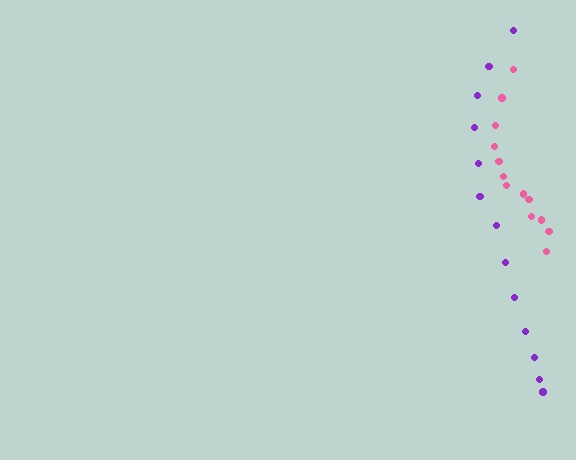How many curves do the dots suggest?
There are 2 distinct paths.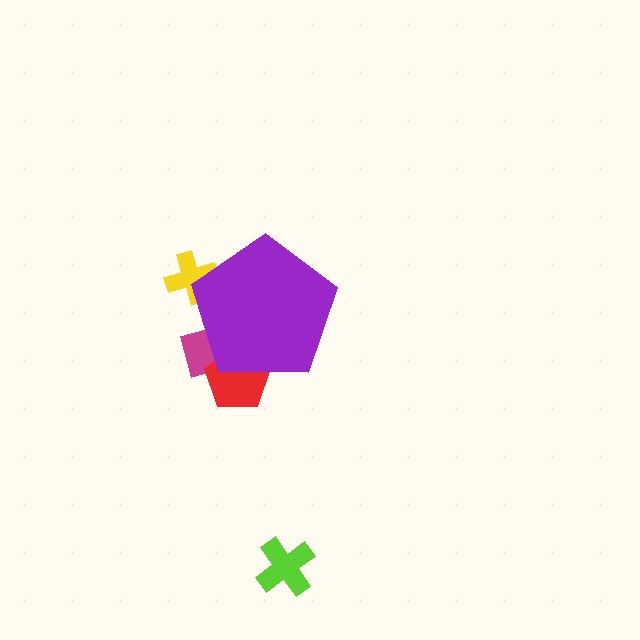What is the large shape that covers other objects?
A purple pentagon.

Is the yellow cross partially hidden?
Yes, the yellow cross is partially hidden behind the purple pentagon.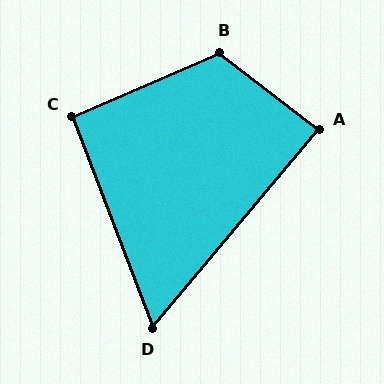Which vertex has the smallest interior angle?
D, at approximately 61 degrees.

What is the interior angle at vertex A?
Approximately 88 degrees (approximately right).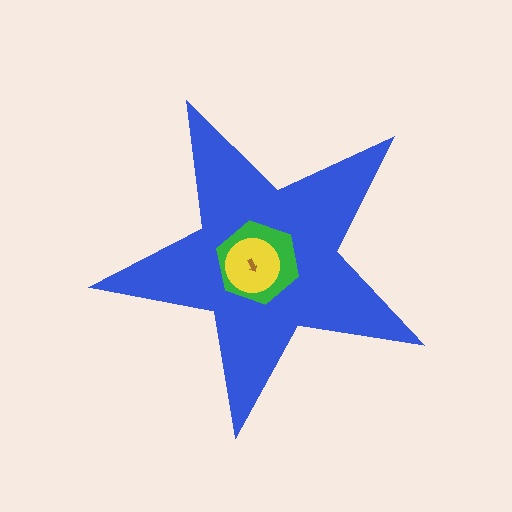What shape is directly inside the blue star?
The green hexagon.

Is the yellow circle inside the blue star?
Yes.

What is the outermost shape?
The blue star.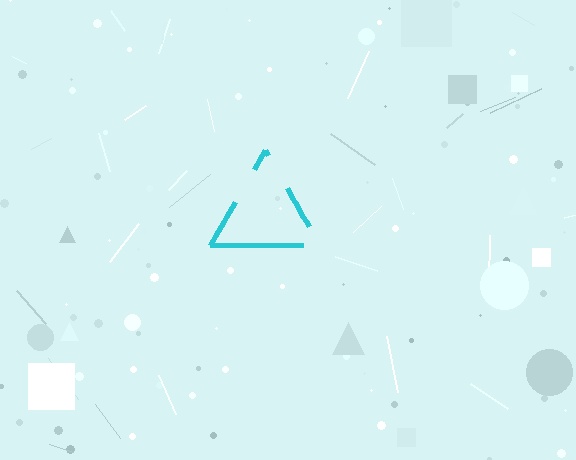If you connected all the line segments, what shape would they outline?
They would outline a triangle.